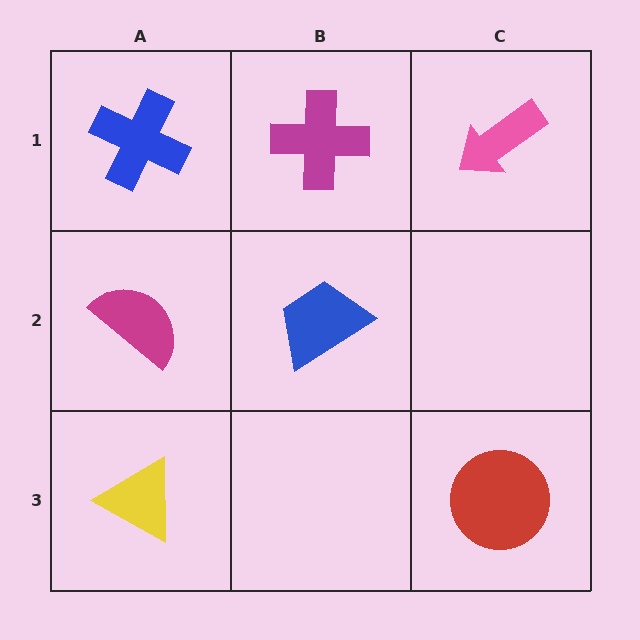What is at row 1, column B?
A magenta cross.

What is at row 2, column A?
A magenta semicircle.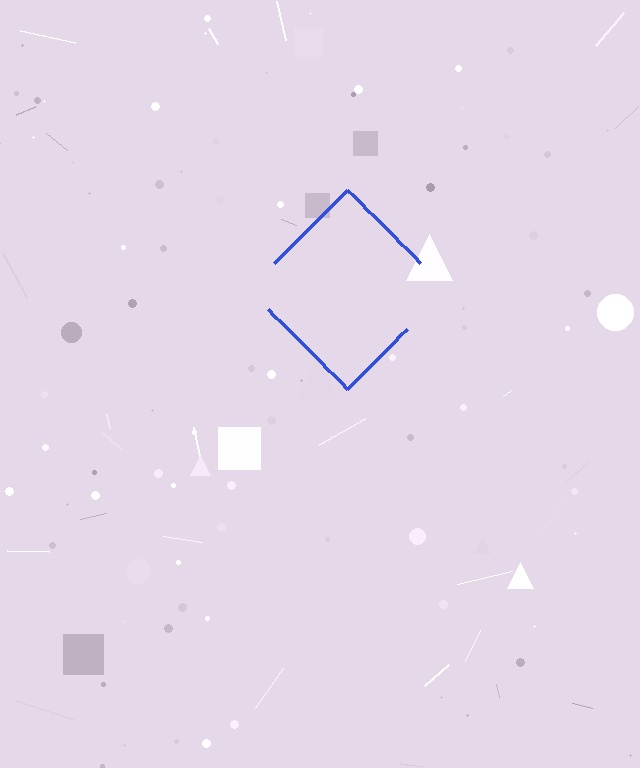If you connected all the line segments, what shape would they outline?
They would outline a diamond.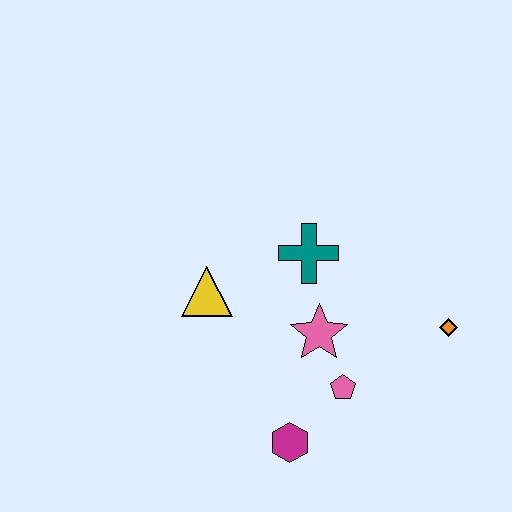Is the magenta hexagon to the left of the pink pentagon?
Yes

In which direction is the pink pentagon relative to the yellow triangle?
The pink pentagon is to the right of the yellow triangle.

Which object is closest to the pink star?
The pink pentagon is closest to the pink star.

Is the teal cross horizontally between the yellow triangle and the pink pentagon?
Yes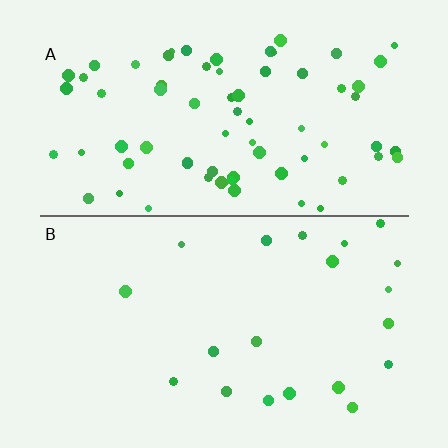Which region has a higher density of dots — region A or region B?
A (the top).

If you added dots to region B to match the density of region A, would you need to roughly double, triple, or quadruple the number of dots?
Approximately quadruple.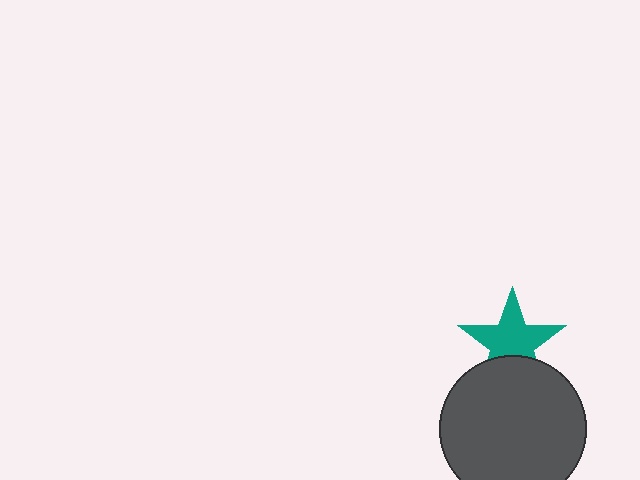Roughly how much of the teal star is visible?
Most of it is visible (roughly 70%).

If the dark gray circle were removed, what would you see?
You would see the complete teal star.